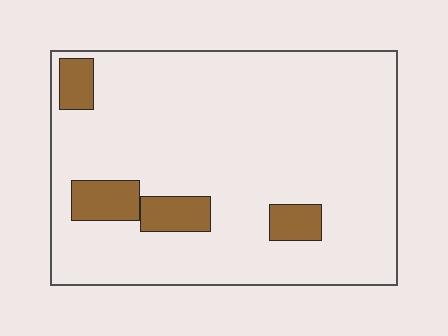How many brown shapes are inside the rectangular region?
4.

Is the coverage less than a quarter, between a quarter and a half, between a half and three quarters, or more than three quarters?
Less than a quarter.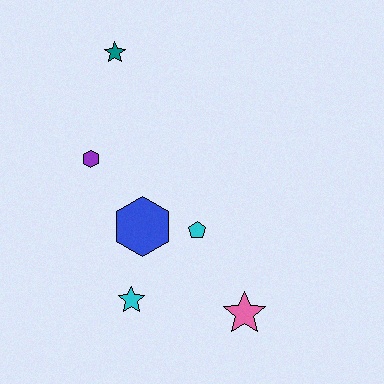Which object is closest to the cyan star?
The blue hexagon is closest to the cyan star.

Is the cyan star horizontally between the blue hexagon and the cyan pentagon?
No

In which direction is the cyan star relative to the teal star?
The cyan star is below the teal star.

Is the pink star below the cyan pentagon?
Yes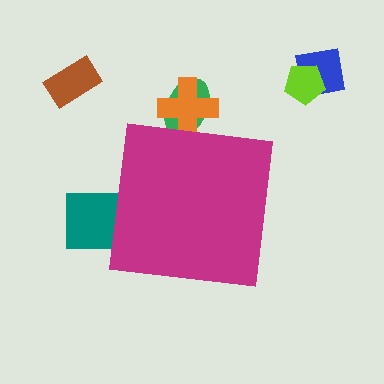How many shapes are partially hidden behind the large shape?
3 shapes are partially hidden.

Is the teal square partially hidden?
Yes, the teal square is partially hidden behind the magenta square.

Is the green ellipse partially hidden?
Yes, the green ellipse is partially hidden behind the magenta square.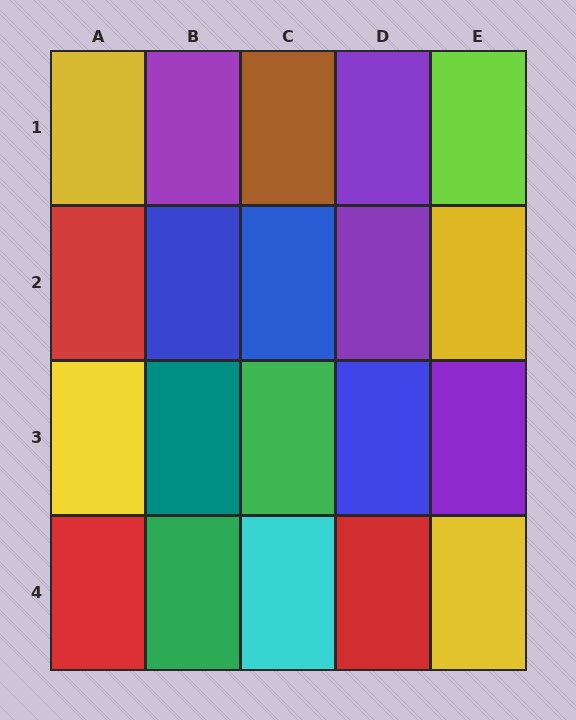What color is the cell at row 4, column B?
Green.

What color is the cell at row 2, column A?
Red.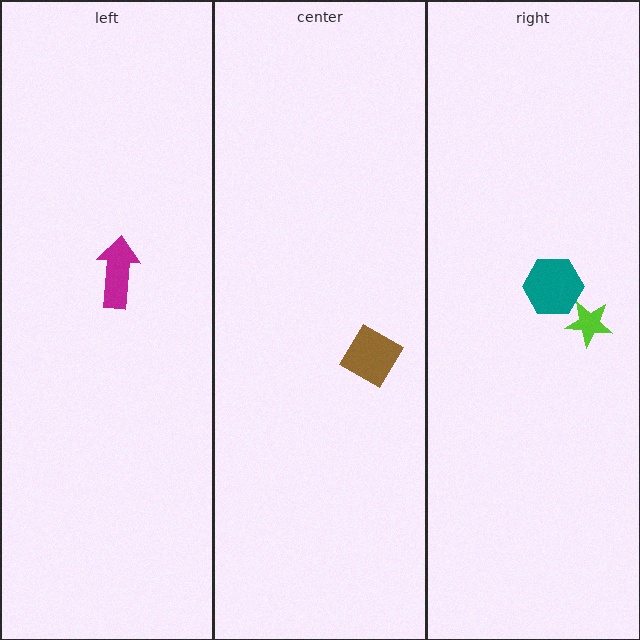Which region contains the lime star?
The right region.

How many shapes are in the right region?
2.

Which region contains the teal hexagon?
The right region.